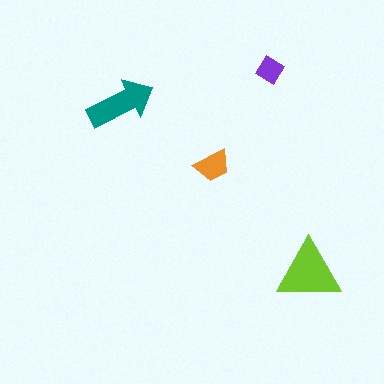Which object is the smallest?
The purple diamond.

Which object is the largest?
The lime triangle.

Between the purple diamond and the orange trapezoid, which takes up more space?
The orange trapezoid.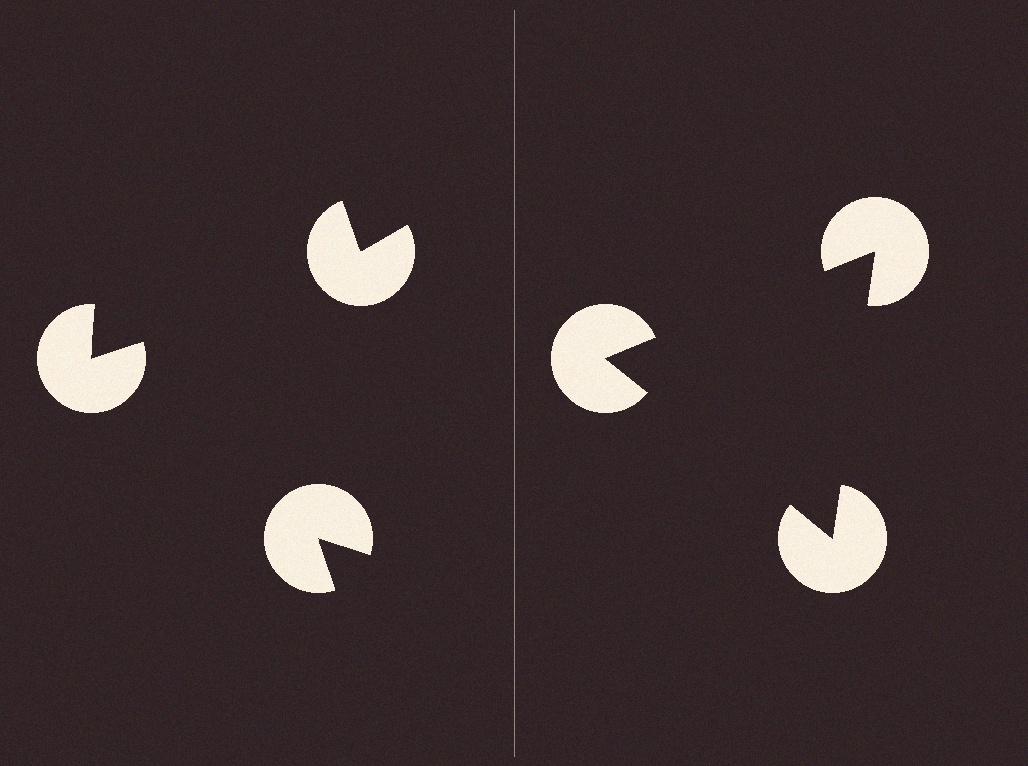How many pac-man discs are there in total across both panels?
6 — 3 on each side.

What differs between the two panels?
The pac-man discs are positioned identically on both sides; only the wedge orientations differ. On the right they align to a triangle; on the left they are misaligned.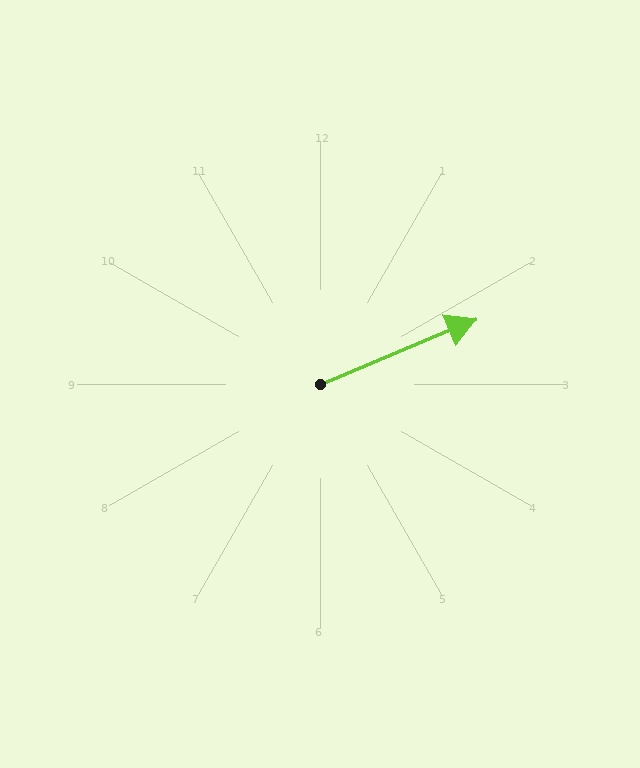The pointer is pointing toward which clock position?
Roughly 2 o'clock.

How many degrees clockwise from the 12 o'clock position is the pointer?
Approximately 67 degrees.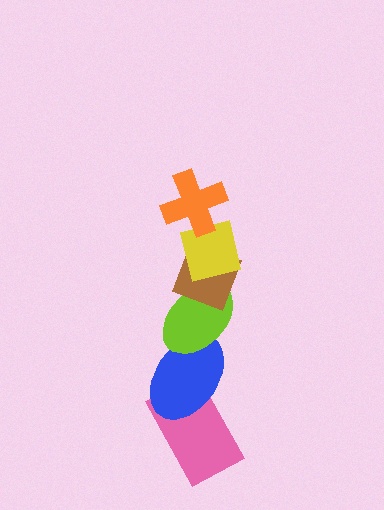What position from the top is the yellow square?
The yellow square is 2nd from the top.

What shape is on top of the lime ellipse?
The brown diamond is on top of the lime ellipse.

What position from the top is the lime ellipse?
The lime ellipse is 4th from the top.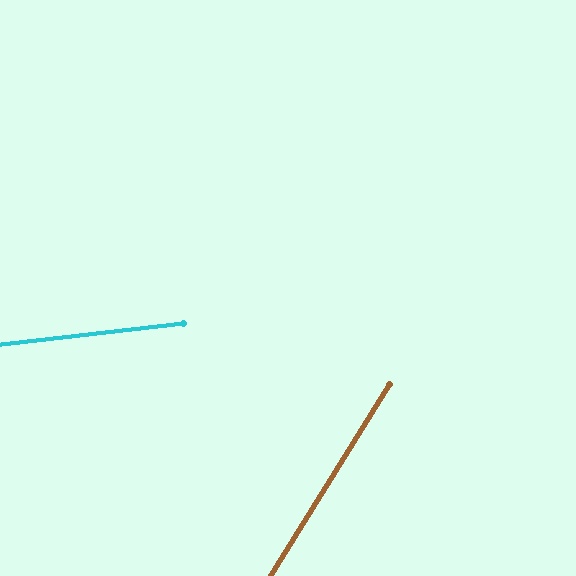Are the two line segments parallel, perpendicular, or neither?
Neither parallel nor perpendicular — they differ by about 52°.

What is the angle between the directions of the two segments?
Approximately 52 degrees.